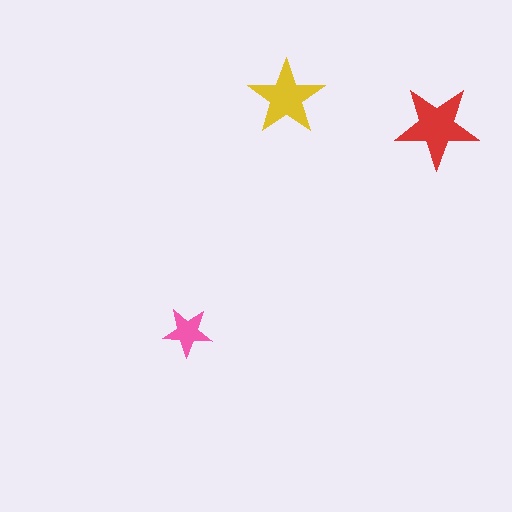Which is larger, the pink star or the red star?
The red one.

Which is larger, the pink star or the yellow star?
The yellow one.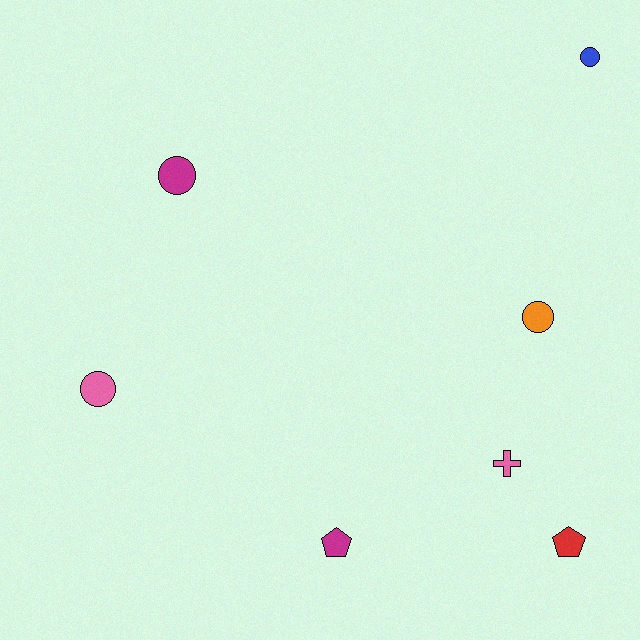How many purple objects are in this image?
There are no purple objects.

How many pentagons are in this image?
There are 2 pentagons.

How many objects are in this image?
There are 7 objects.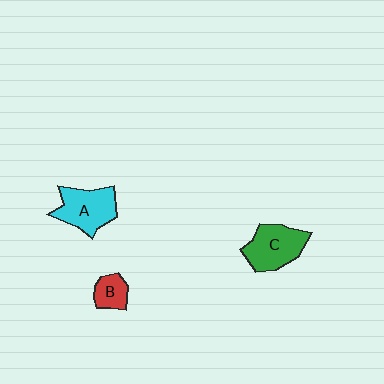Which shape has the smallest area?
Shape B (red).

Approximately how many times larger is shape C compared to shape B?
Approximately 2.1 times.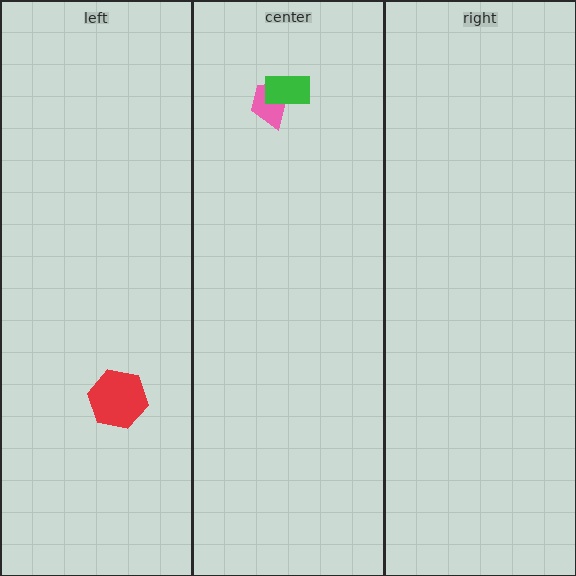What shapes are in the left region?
The red hexagon.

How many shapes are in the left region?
1.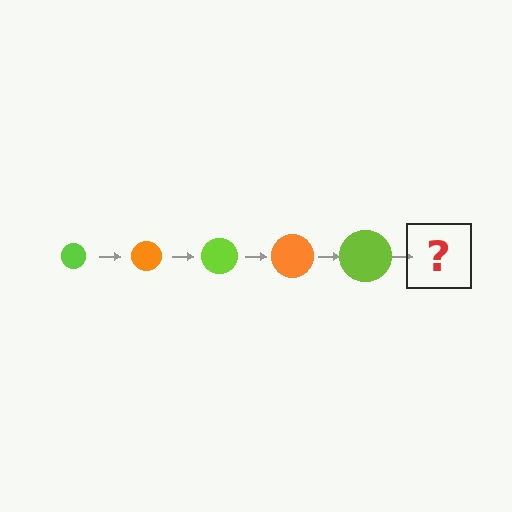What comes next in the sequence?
The next element should be an orange circle, larger than the previous one.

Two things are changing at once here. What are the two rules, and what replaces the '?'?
The two rules are that the circle grows larger each step and the color cycles through lime and orange. The '?' should be an orange circle, larger than the previous one.